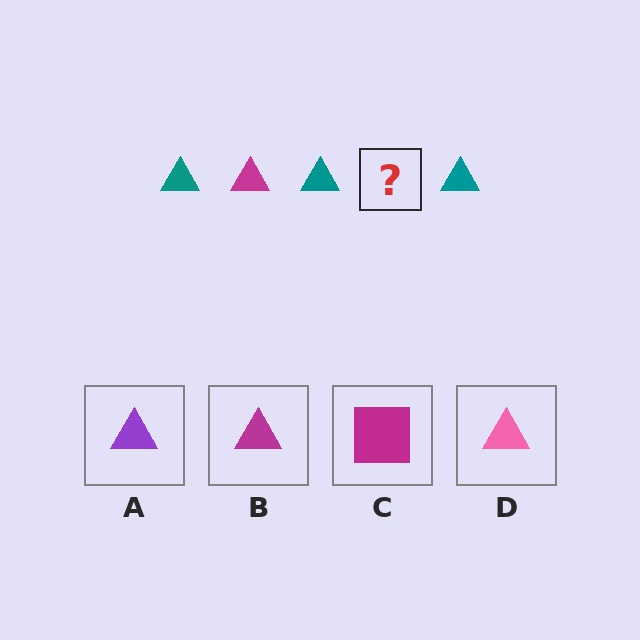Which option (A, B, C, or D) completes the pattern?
B.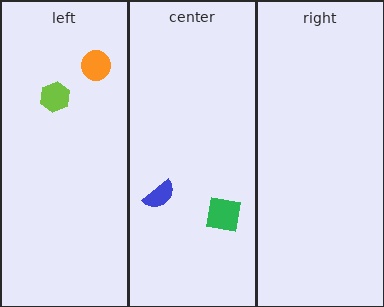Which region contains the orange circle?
The left region.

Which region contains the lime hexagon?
The left region.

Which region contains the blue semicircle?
The center region.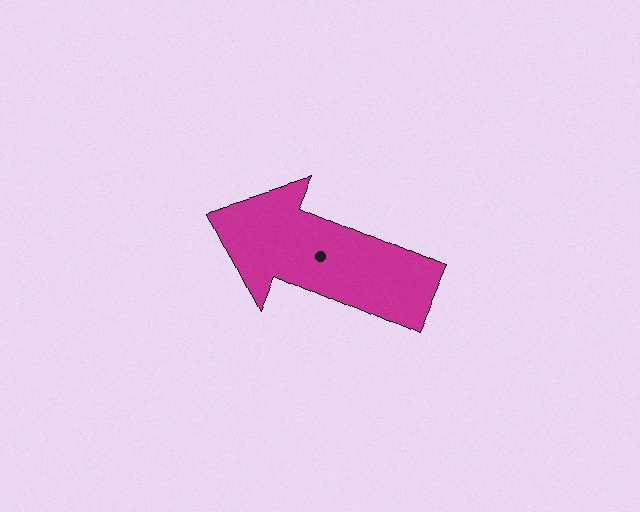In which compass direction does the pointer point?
Northwest.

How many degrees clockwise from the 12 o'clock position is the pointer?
Approximately 293 degrees.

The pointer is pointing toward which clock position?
Roughly 10 o'clock.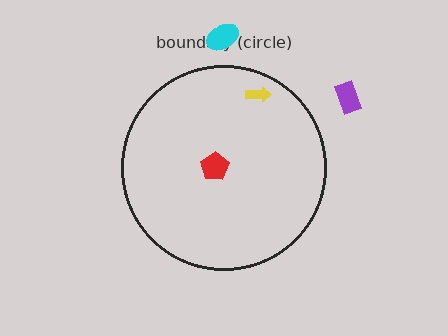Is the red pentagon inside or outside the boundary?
Inside.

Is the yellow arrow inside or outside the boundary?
Inside.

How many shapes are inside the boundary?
2 inside, 2 outside.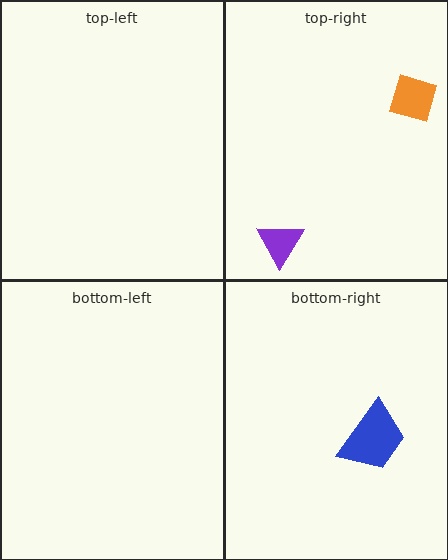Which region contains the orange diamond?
The top-right region.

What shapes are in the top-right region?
The orange diamond, the purple triangle.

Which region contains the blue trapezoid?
The bottom-right region.